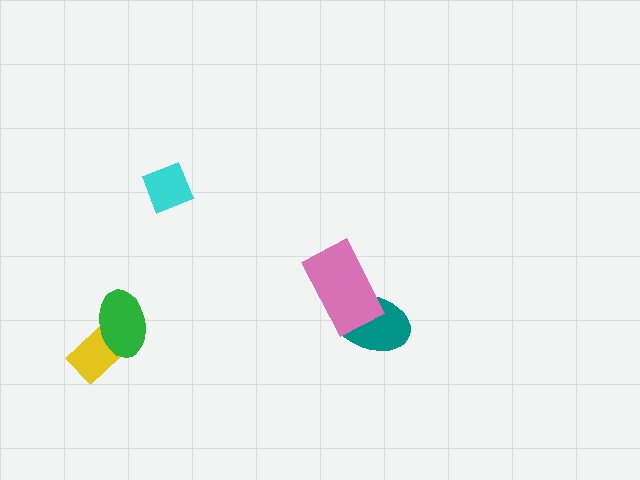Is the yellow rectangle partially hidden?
Yes, it is partially covered by another shape.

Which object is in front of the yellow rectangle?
The green ellipse is in front of the yellow rectangle.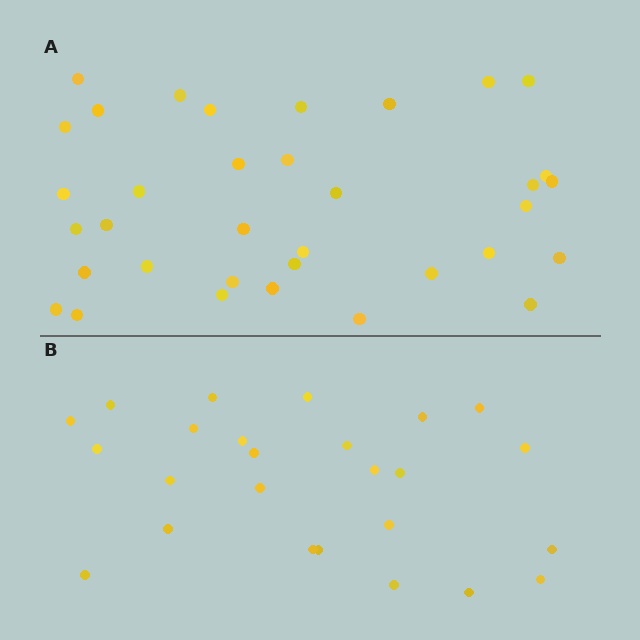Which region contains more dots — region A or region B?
Region A (the top region) has more dots.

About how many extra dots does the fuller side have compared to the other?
Region A has roughly 10 or so more dots than region B.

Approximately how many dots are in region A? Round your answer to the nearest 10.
About 40 dots. (The exact count is 35, which rounds to 40.)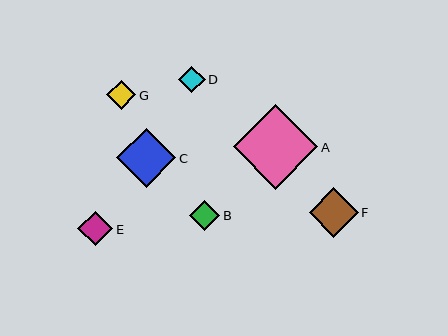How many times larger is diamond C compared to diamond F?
Diamond C is approximately 1.2 times the size of diamond F.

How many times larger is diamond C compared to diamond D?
Diamond C is approximately 2.2 times the size of diamond D.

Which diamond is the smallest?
Diamond D is the smallest with a size of approximately 26 pixels.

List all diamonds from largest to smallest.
From largest to smallest: A, C, F, E, B, G, D.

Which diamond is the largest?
Diamond A is the largest with a size of approximately 84 pixels.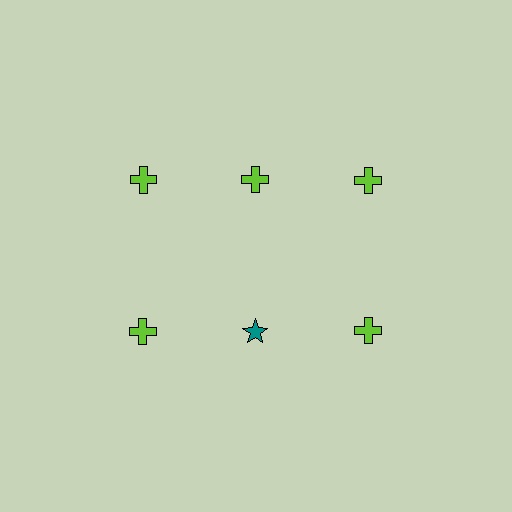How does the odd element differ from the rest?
It differs in both color (teal instead of lime) and shape (star instead of cross).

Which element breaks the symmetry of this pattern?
The teal star in the second row, second from left column breaks the symmetry. All other shapes are lime crosses.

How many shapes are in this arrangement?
There are 6 shapes arranged in a grid pattern.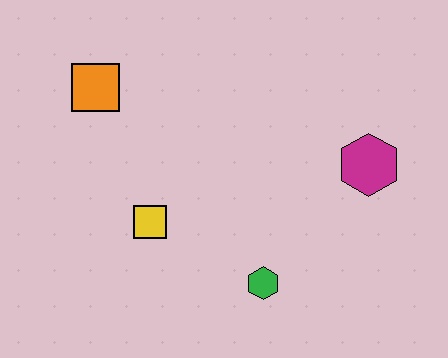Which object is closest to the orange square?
The yellow square is closest to the orange square.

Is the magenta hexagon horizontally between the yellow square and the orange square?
No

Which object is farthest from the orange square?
The magenta hexagon is farthest from the orange square.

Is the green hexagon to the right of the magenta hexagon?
No